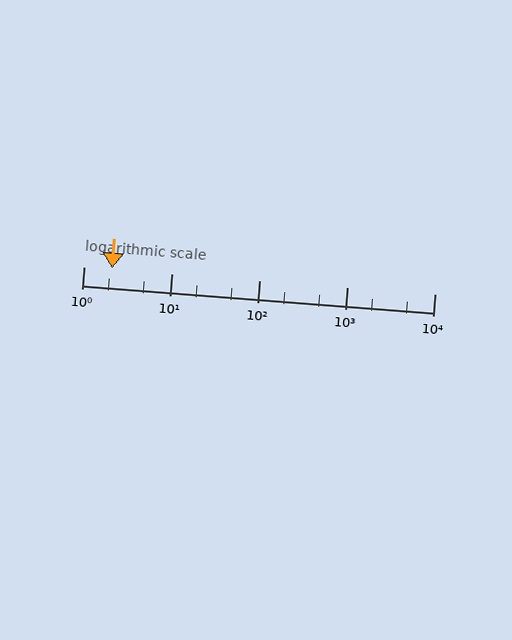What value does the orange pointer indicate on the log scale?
The pointer indicates approximately 2.1.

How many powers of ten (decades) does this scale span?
The scale spans 4 decades, from 1 to 10000.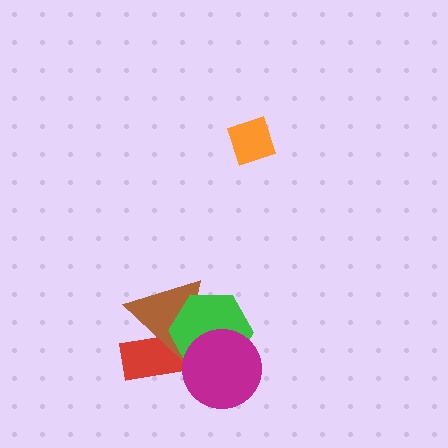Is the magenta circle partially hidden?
No, no other shape covers it.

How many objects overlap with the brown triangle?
3 objects overlap with the brown triangle.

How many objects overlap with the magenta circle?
2 objects overlap with the magenta circle.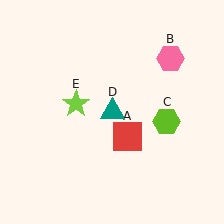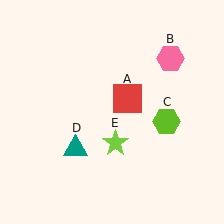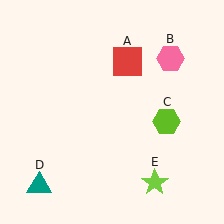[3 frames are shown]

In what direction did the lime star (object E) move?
The lime star (object E) moved down and to the right.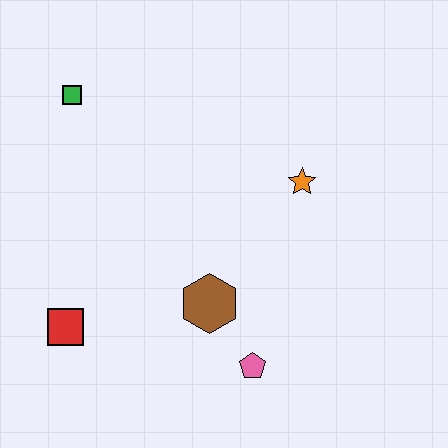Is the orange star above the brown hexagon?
Yes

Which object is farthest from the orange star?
The red square is farthest from the orange star.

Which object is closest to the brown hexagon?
The pink pentagon is closest to the brown hexagon.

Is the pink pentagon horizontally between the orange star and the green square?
Yes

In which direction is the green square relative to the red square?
The green square is above the red square.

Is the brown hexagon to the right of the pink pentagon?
No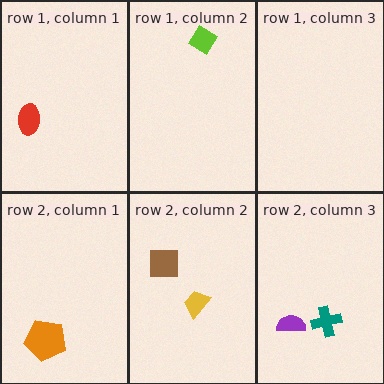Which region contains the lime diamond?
The row 1, column 2 region.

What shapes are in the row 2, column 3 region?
The purple semicircle, the teal cross.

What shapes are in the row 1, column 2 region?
The lime diamond.